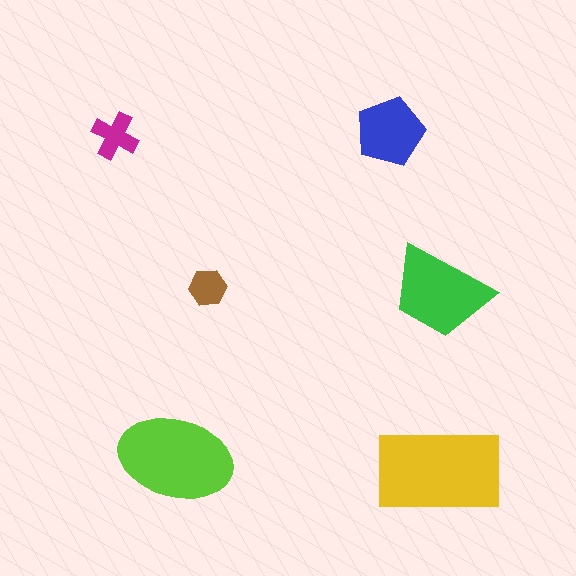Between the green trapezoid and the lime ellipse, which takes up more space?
The lime ellipse.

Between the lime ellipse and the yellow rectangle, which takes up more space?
The yellow rectangle.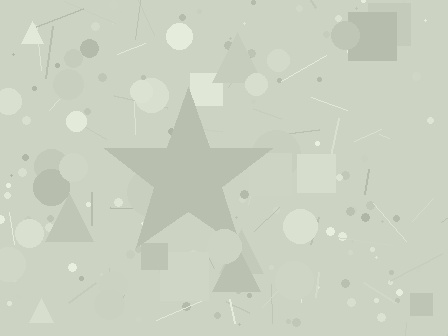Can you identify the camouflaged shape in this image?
The camouflaged shape is a star.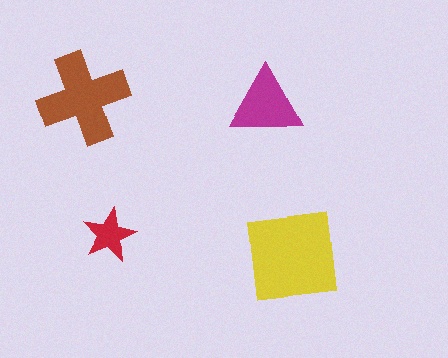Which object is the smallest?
The red star.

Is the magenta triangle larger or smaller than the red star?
Larger.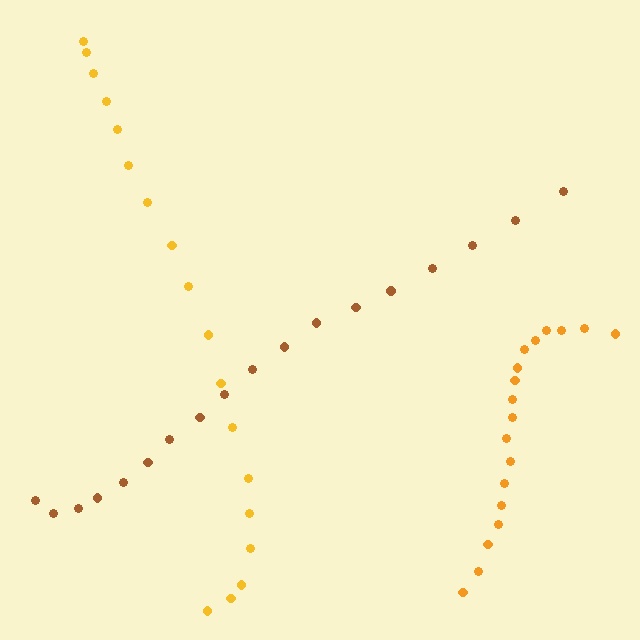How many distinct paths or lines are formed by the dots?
There are 3 distinct paths.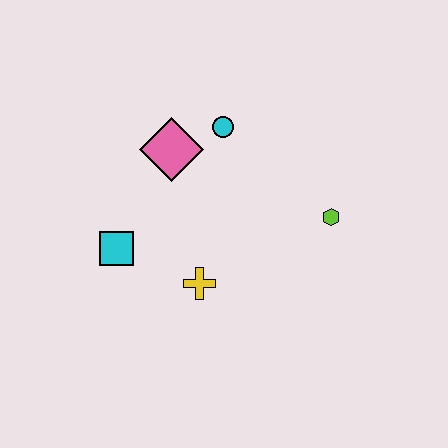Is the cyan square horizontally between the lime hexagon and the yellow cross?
No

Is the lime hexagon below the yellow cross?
No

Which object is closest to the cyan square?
The yellow cross is closest to the cyan square.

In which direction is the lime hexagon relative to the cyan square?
The lime hexagon is to the right of the cyan square.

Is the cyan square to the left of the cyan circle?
Yes